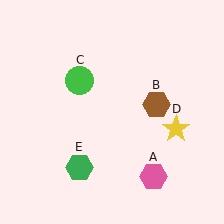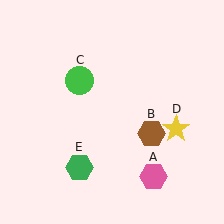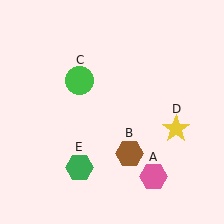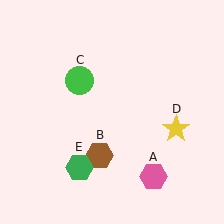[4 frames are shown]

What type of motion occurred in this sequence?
The brown hexagon (object B) rotated clockwise around the center of the scene.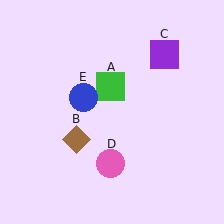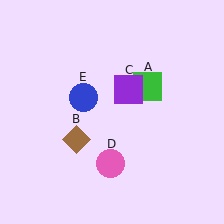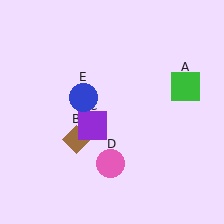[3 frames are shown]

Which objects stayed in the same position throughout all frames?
Brown diamond (object B) and pink circle (object D) and blue circle (object E) remained stationary.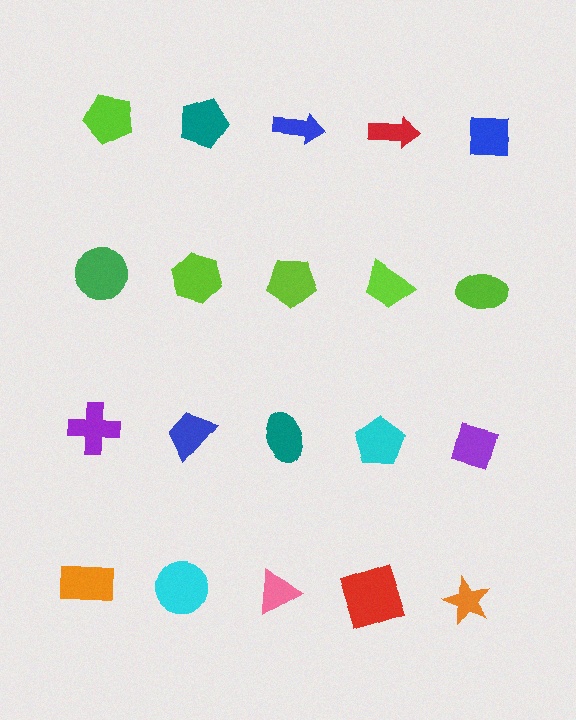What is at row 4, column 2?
A cyan circle.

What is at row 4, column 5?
An orange star.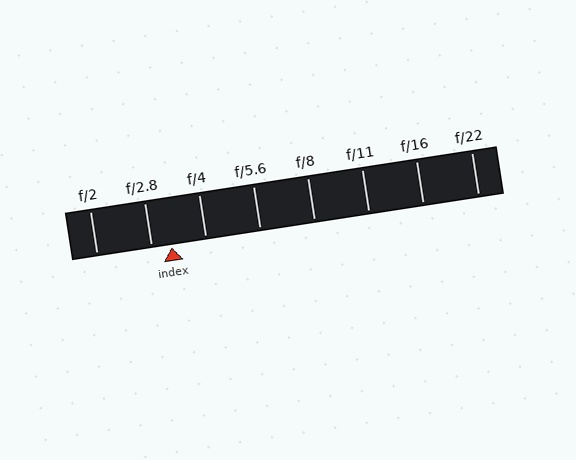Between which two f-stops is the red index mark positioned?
The index mark is between f/2.8 and f/4.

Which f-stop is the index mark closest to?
The index mark is closest to f/2.8.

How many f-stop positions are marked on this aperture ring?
There are 8 f-stop positions marked.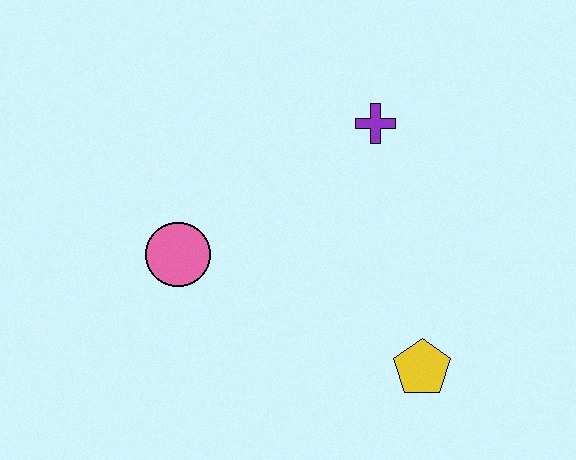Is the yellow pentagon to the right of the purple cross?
Yes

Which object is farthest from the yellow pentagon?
The pink circle is farthest from the yellow pentagon.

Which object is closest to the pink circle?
The purple cross is closest to the pink circle.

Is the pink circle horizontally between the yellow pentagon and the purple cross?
No